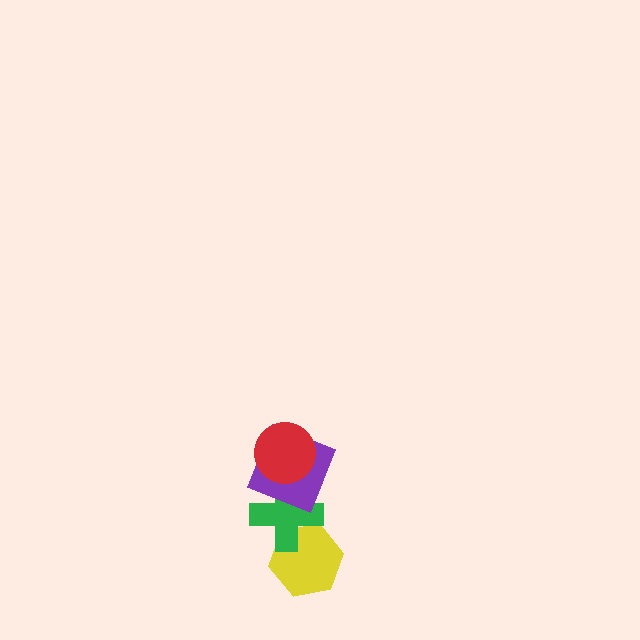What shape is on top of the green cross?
The purple square is on top of the green cross.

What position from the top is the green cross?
The green cross is 3rd from the top.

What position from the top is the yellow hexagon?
The yellow hexagon is 4th from the top.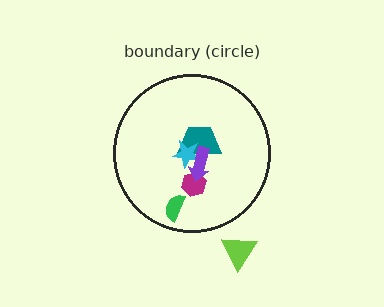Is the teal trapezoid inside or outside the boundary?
Inside.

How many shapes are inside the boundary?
5 inside, 1 outside.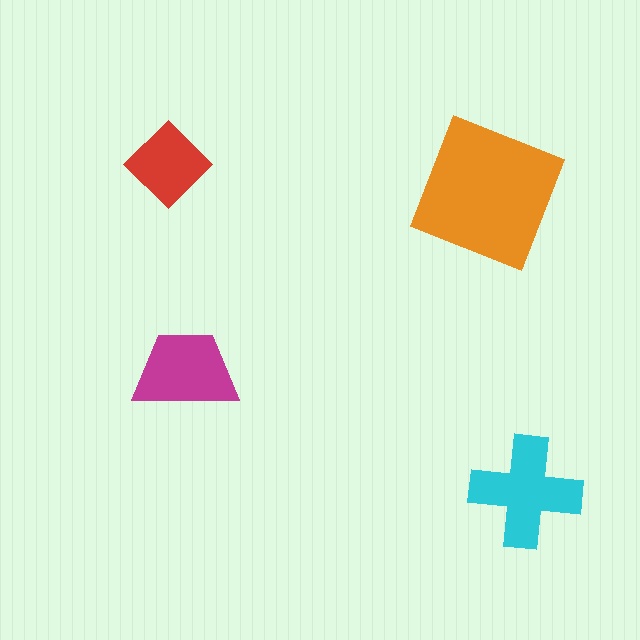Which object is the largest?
The orange square.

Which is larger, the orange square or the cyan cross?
The orange square.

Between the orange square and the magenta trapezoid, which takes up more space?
The orange square.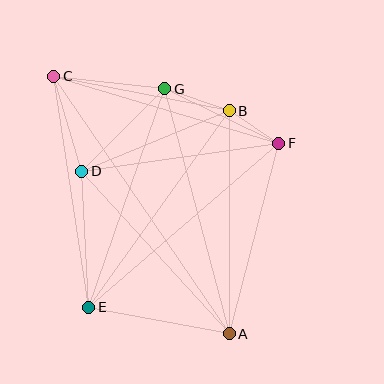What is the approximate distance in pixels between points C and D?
The distance between C and D is approximately 99 pixels.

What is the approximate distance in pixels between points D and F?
The distance between D and F is approximately 199 pixels.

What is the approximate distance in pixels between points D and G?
The distance between D and G is approximately 117 pixels.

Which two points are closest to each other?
Points B and F are closest to each other.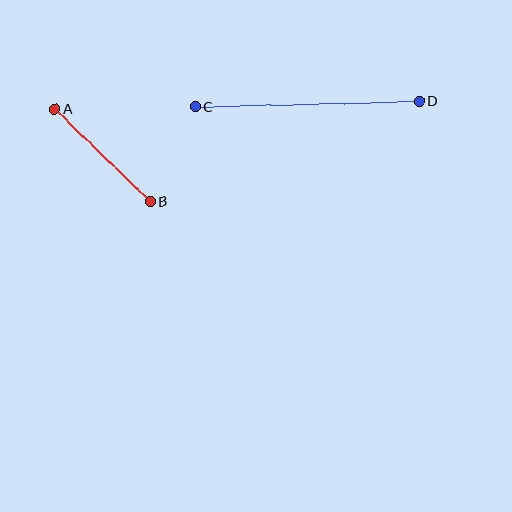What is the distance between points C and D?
The distance is approximately 224 pixels.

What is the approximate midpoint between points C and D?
The midpoint is at approximately (308, 104) pixels.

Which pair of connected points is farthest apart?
Points C and D are farthest apart.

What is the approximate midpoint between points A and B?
The midpoint is at approximately (102, 156) pixels.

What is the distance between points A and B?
The distance is approximately 133 pixels.